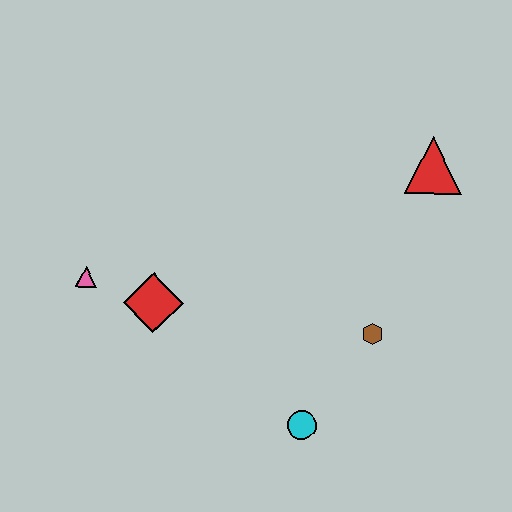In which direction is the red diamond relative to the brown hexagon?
The red diamond is to the left of the brown hexagon.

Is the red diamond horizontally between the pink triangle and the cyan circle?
Yes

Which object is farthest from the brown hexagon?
The pink triangle is farthest from the brown hexagon.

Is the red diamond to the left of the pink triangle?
No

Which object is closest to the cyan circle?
The brown hexagon is closest to the cyan circle.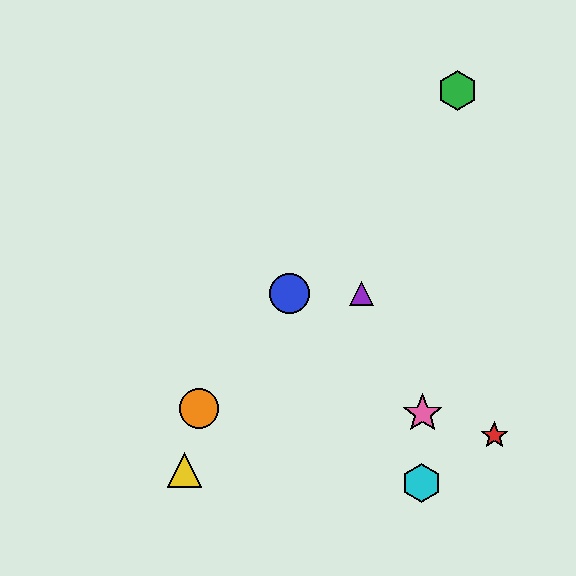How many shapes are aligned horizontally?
2 shapes (the blue circle, the purple triangle) are aligned horizontally.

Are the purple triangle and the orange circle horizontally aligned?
No, the purple triangle is at y≈294 and the orange circle is at y≈409.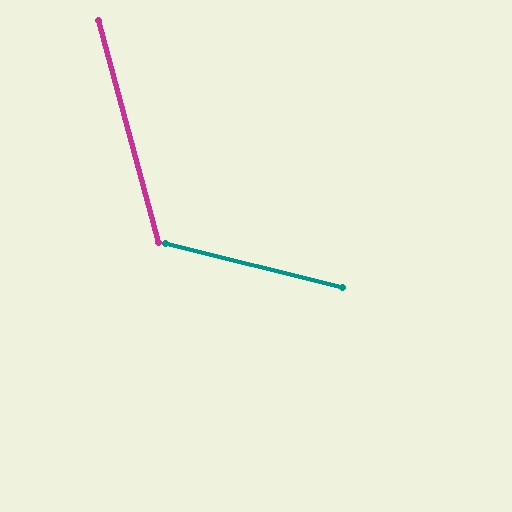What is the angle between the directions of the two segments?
Approximately 61 degrees.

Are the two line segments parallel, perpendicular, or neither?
Neither parallel nor perpendicular — they differ by about 61°.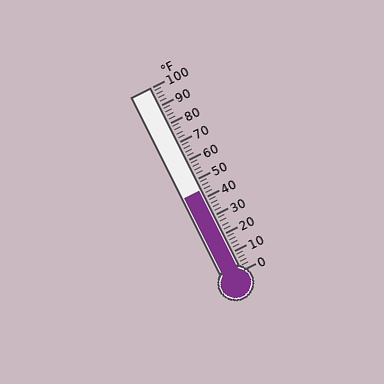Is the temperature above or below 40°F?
The temperature is above 40°F.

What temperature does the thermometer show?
The thermometer shows approximately 44°F.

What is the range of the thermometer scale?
The thermometer scale ranges from 0°F to 100°F.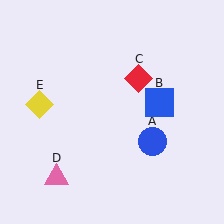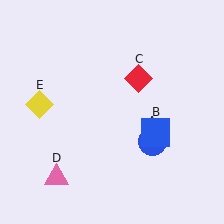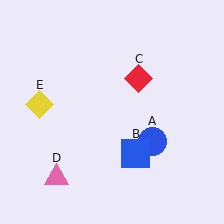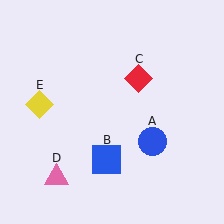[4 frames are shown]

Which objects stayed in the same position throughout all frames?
Blue circle (object A) and red diamond (object C) and pink triangle (object D) and yellow diamond (object E) remained stationary.